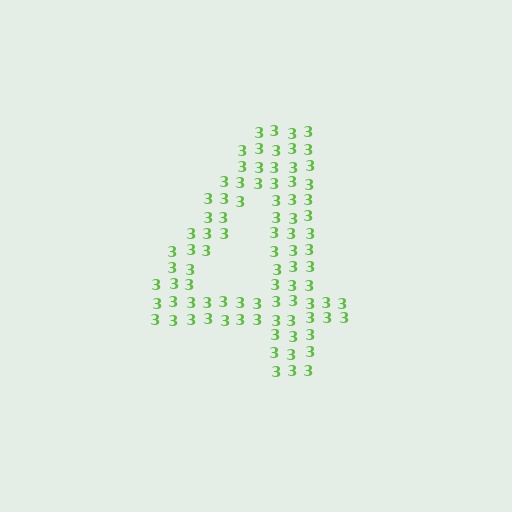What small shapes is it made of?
It is made of small digit 3's.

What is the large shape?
The large shape is the digit 4.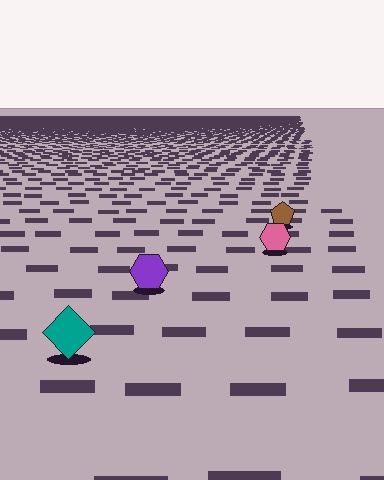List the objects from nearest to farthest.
From nearest to farthest: the teal diamond, the purple hexagon, the pink hexagon, the brown pentagon.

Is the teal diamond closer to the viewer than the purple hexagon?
Yes. The teal diamond is closer — you can tell from the texture gradient: the ground texture is coarser near it.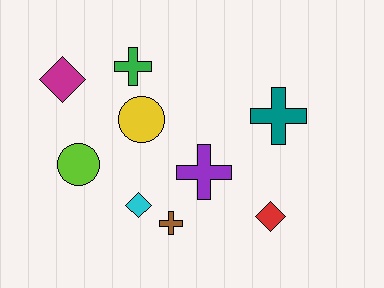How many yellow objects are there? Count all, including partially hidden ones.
There is 1 yellow object.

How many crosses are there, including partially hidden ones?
There are 4 crosses.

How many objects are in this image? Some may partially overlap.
There are 9 objects.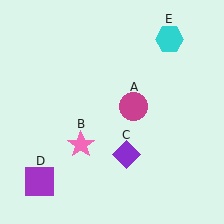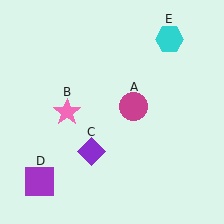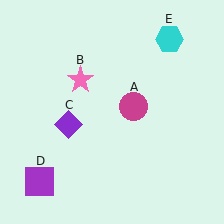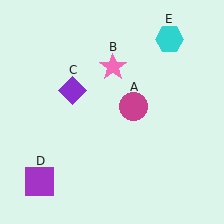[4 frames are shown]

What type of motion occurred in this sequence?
The pink star (object B), purple diamond (object C) rotated clockwise around the center of the scene.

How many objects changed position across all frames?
2 objects changed position: pink star (object B), purple diamond (object C).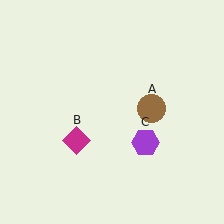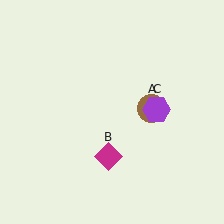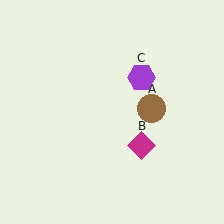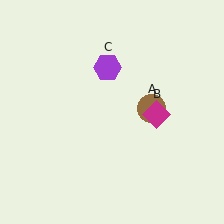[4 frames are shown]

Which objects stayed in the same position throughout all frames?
Brown circle (object A) remained stationary.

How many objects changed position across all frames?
2 objects changed position: magenta diamond (object B), purple hexagon (object C).